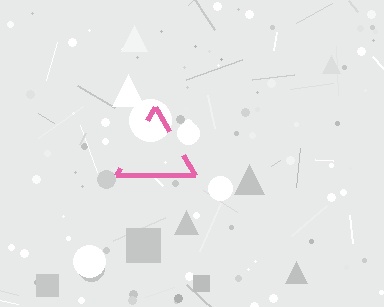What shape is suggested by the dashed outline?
The dashed outline suggests a triangle.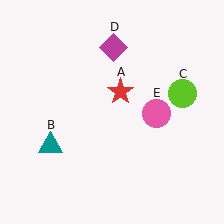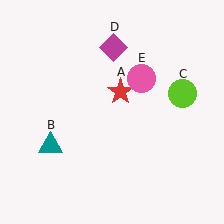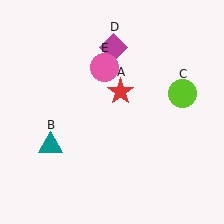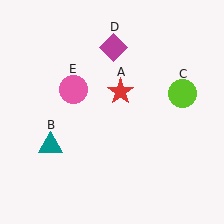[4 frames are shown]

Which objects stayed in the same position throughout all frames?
Red star (object A) and teal triangle (object B) and lime circle (object C) and magenta diamond (object D) remained stationary.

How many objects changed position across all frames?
1 object changed position: pink circle (object E).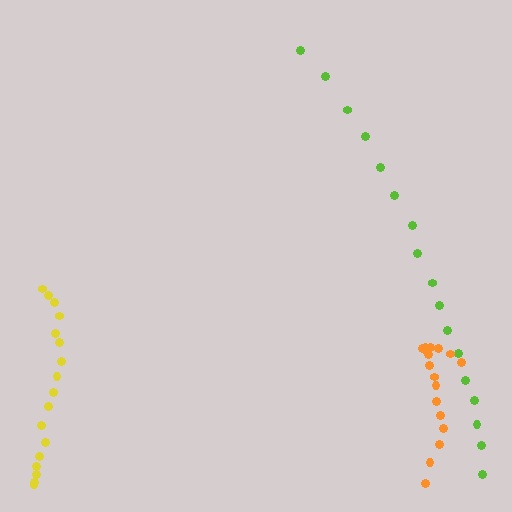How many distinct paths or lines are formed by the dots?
There are 3 distinct paths.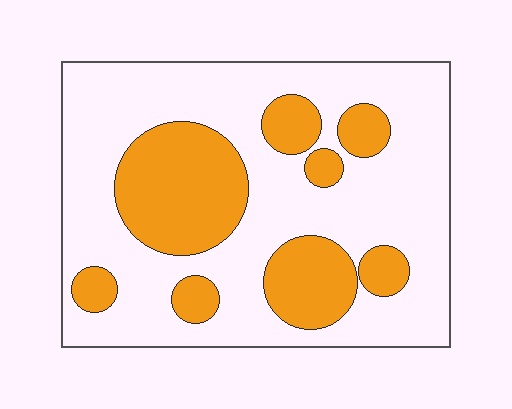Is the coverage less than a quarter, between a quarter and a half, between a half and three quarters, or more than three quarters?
Between a quarter and a half.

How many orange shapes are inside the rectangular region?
8.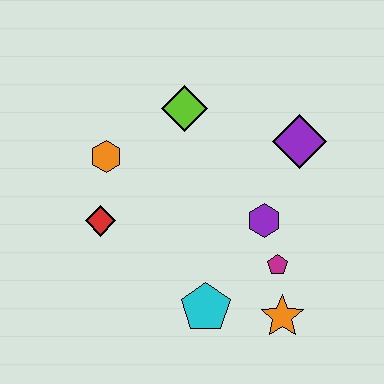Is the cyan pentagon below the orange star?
No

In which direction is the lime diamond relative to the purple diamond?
The lime diamond is to the left of the purple diamond.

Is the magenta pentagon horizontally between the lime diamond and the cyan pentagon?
No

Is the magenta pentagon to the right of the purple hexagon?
Yes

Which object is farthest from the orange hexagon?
The orange star is farthest from the orange hexagon.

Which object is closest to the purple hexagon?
The magenta pentagon is closest to the purple hexagon.